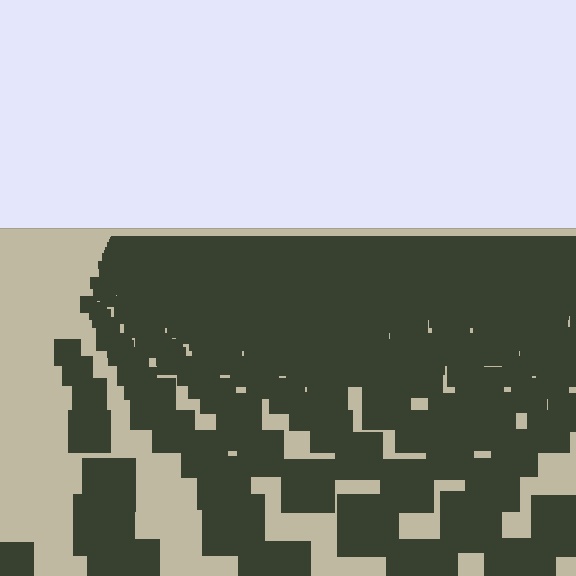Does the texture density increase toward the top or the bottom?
Density increases toward the top.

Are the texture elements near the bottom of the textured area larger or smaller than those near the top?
Larger. Near the bottom, elements are closer to the viewer and appear at a bigger on-screen size.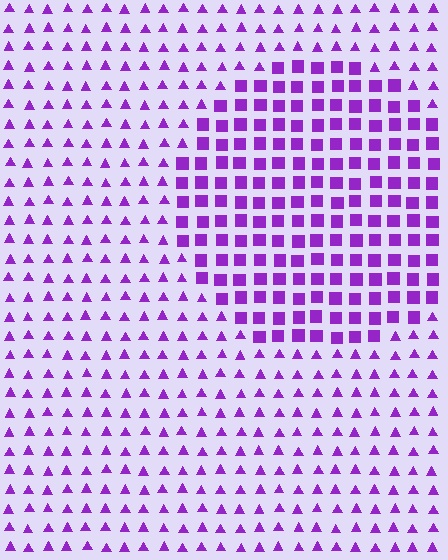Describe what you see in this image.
The image is filled with small purple elements arranged in a uniform grid. A circle-shaped region contains squares, while the surrounding area contains triangles. The boundary is defined purely by the change in element shape.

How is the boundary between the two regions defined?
The boundary is defined by a change in element shape: squares inside vs. triangles outside. All elements share the same color and spacing.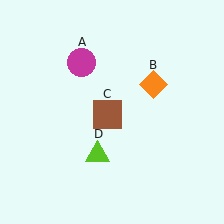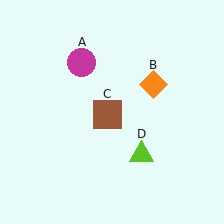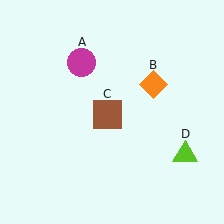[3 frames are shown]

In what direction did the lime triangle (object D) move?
The lime triangle (object D) moved right.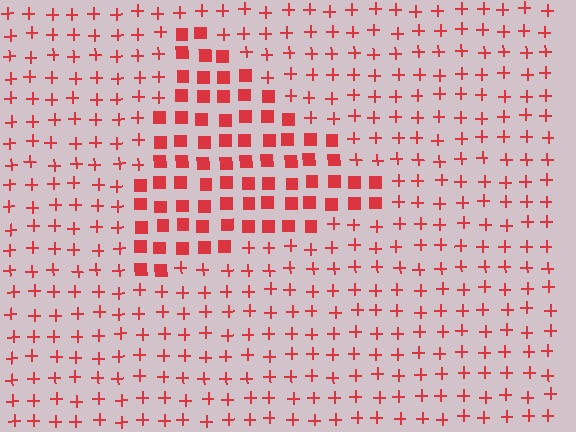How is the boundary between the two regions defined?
The boundary is defined by a change in element shape: squares inside vs. plus signs outside. All elements share the same color and spacing.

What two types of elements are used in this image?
The image uses squares inside the triangle region and plus signs outside it.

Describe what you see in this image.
The image is filled with small red elements arranged in a uniform grid. A triangle-shaped region contains squares, while the surrounding area contains plus signs. The boundary is defined purely by the change in element shape.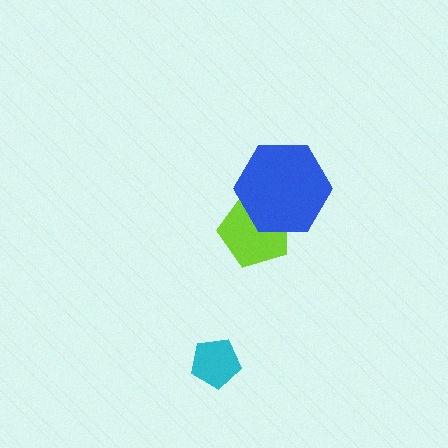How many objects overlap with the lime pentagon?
1 object overlaps with the lime pentagon.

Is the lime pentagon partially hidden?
Yes, it is partially covered by another shape.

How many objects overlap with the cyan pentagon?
0 objects overlap with the cyan pentagon.